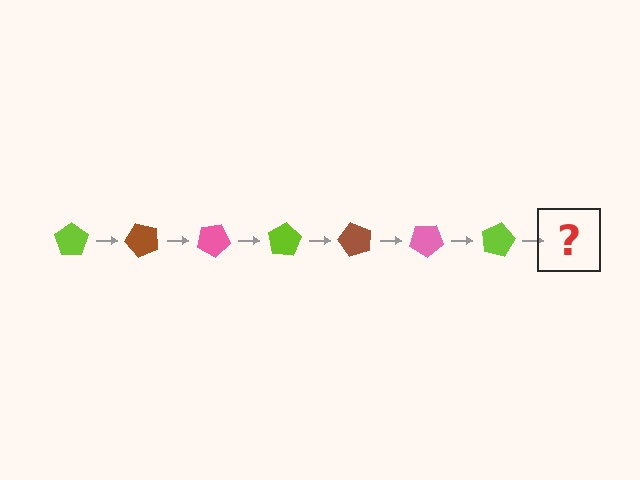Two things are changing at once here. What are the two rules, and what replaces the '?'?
The two rules are that it rotates 50 degrees each step and the color cycles through lime, brown, and pink. The '?' should be a brown pentagon, rotated 350 degrees from the start.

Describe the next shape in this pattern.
It should be a brown pentagon, rotated 350 degrees from the start.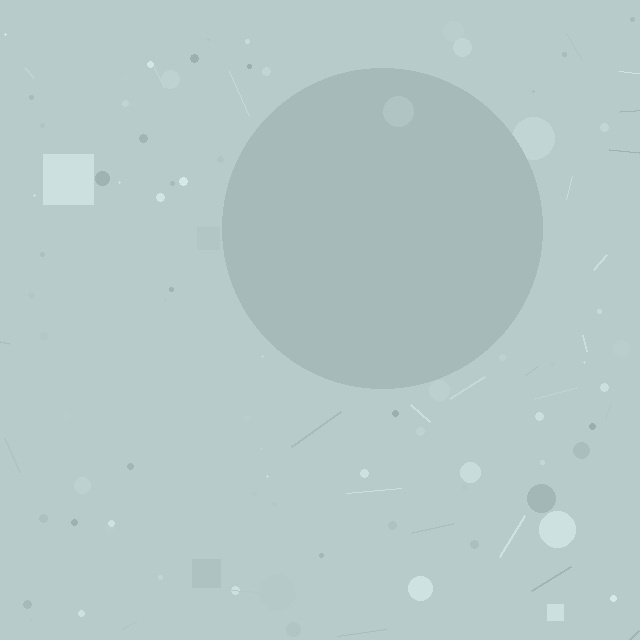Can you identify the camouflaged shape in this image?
The camouflaged shape is a circle.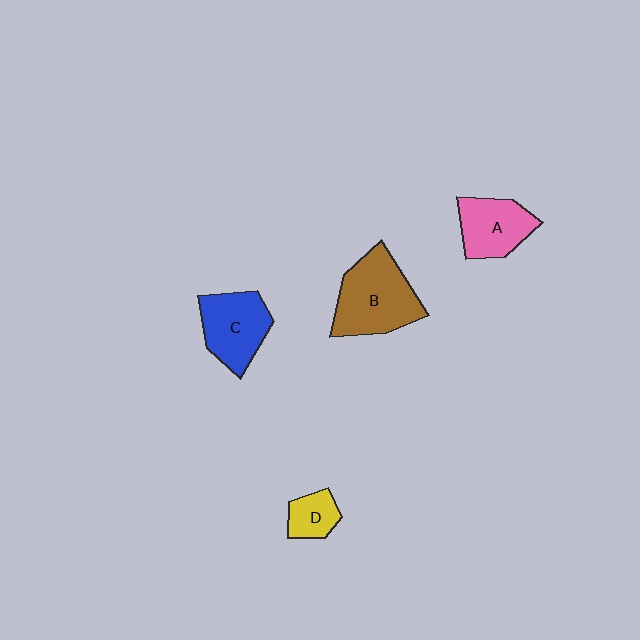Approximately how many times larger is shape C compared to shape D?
Approximately 2.1 times.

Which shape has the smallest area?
Shape D (yellow).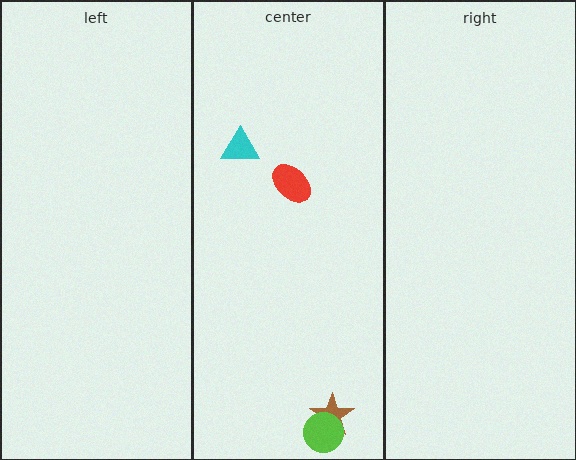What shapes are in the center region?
The brown star, the lime circle, the cyan triangle, the red ellipse.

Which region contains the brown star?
The center region.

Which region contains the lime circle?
The center region.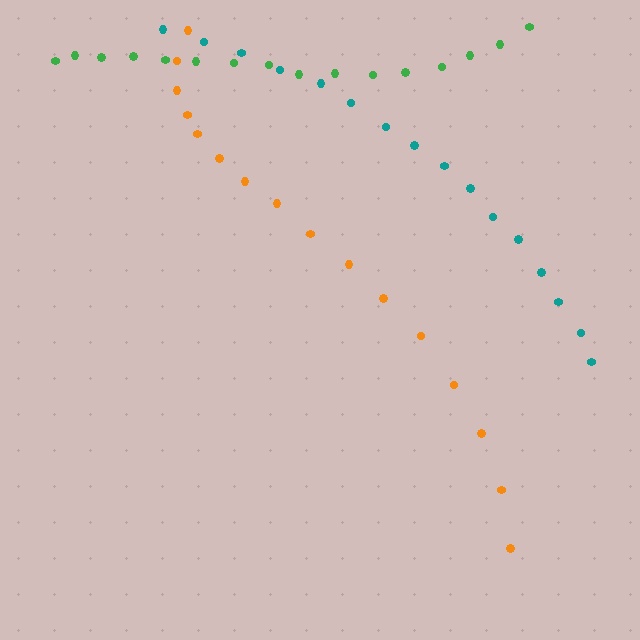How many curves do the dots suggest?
There are 3 distinct paths.